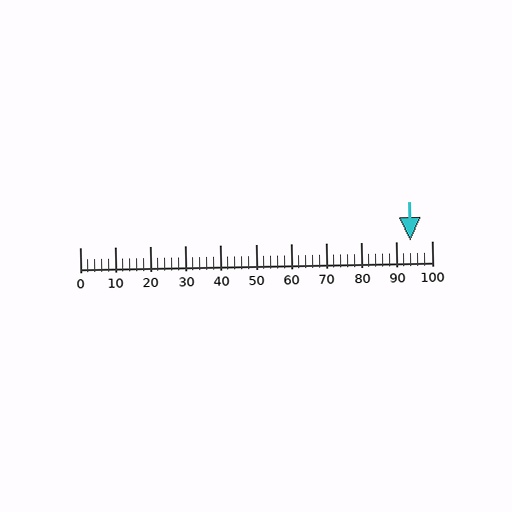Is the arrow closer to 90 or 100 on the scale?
The arrow is closer to 90.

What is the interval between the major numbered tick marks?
The major tick marks are spaced 10 units apart.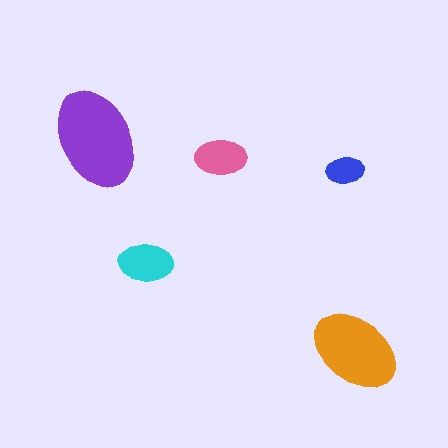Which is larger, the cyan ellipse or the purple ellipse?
The purple one.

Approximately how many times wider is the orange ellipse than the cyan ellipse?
About 1.5 times wider.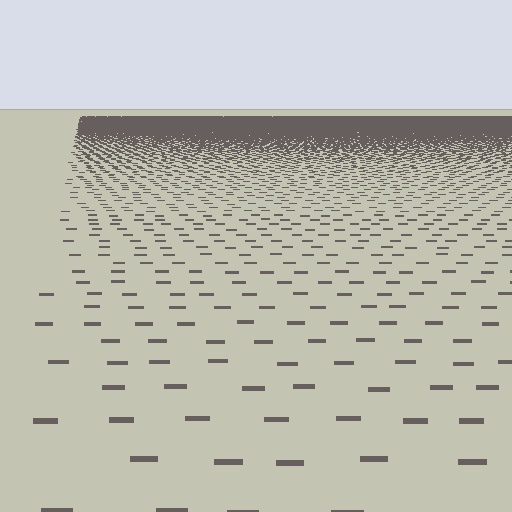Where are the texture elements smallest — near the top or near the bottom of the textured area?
Near the top.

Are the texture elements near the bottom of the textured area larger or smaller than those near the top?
Larger. Near the bottom, elements are closer to the viewer and appear at a bigger on-screen size.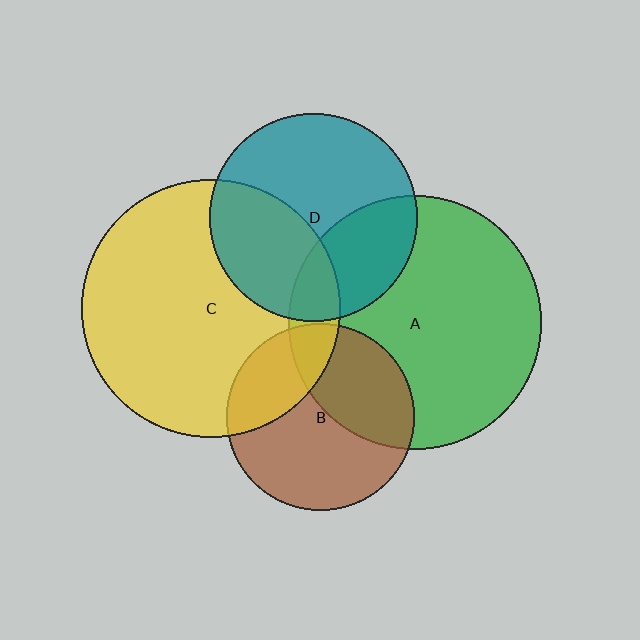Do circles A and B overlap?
Yes.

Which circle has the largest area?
Circle C (yellow).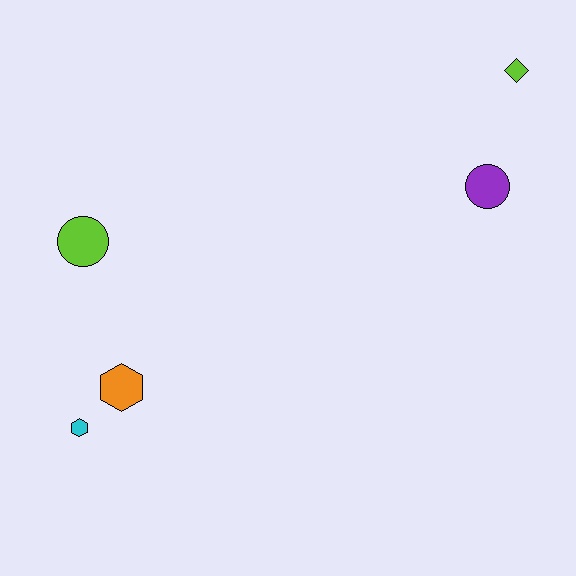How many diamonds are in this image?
There is 1 diamond.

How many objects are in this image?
There are 5 objects.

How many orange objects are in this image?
There is 1 orange object.